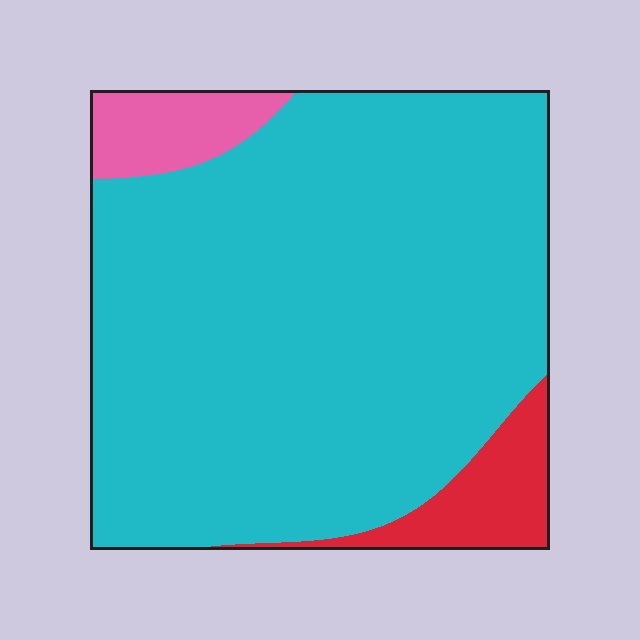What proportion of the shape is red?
Red takes up about one tenth (1/10) of the shape.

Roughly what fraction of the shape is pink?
Pink takes up about one tenth (1/10) of the shape.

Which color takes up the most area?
Cyan, at roughly 85%.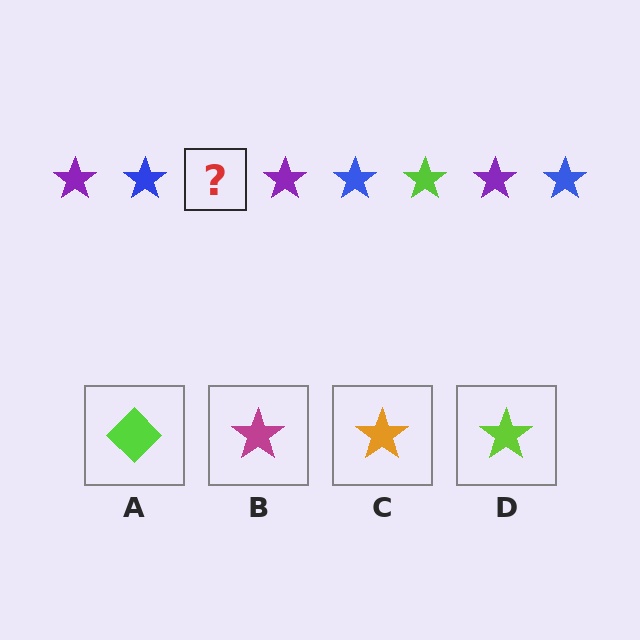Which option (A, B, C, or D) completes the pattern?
D.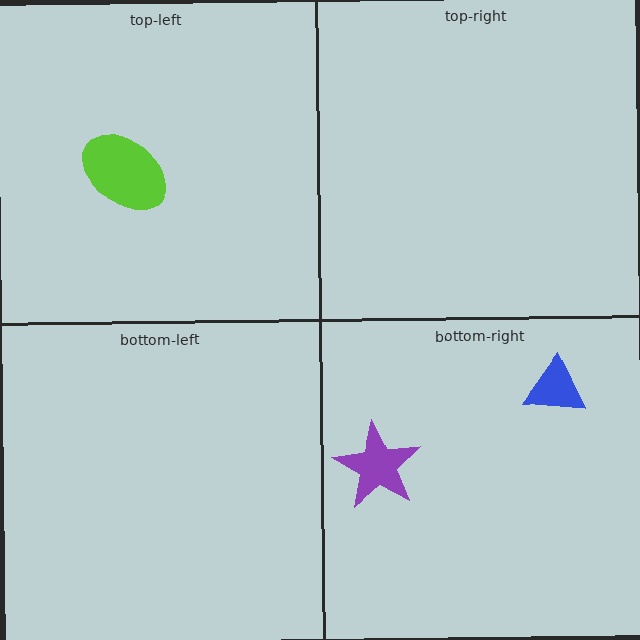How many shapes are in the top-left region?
1.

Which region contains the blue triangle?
The bottom-right region.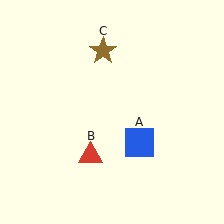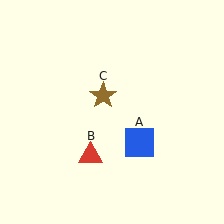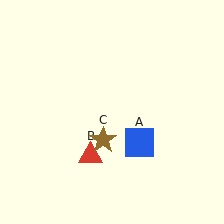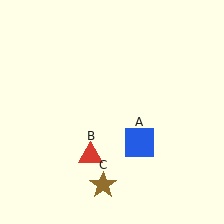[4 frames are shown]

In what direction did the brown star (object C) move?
The brown star (object C) moved down.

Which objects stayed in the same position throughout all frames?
Blue square (object A) and red triangle (object B) remained stationary.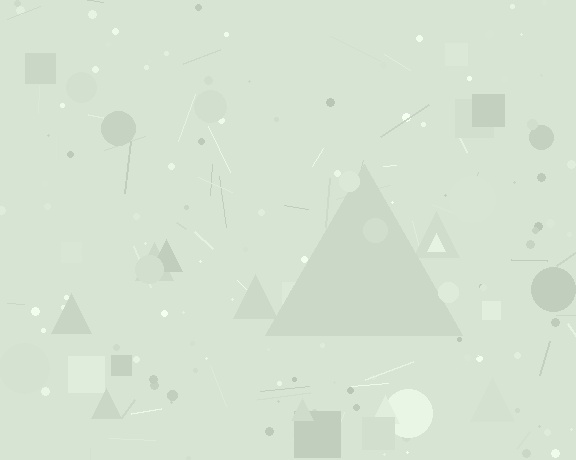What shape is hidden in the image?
A triangle is hidden in the image.